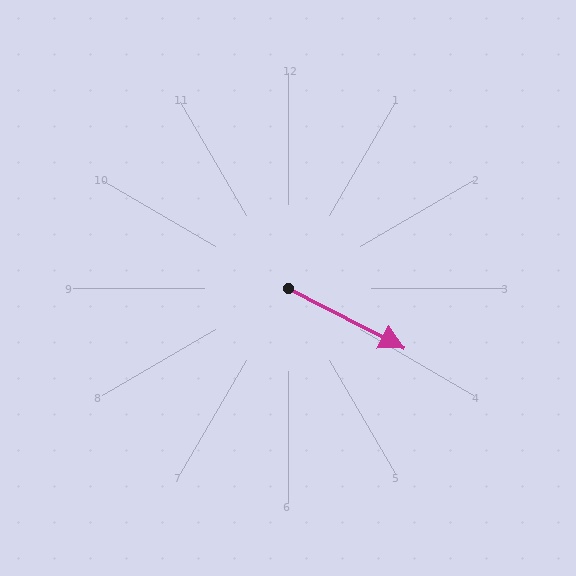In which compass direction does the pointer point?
Southeast.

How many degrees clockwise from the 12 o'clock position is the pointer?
Approximately 117 degrees.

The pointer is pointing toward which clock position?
Roughly 4 o'clock.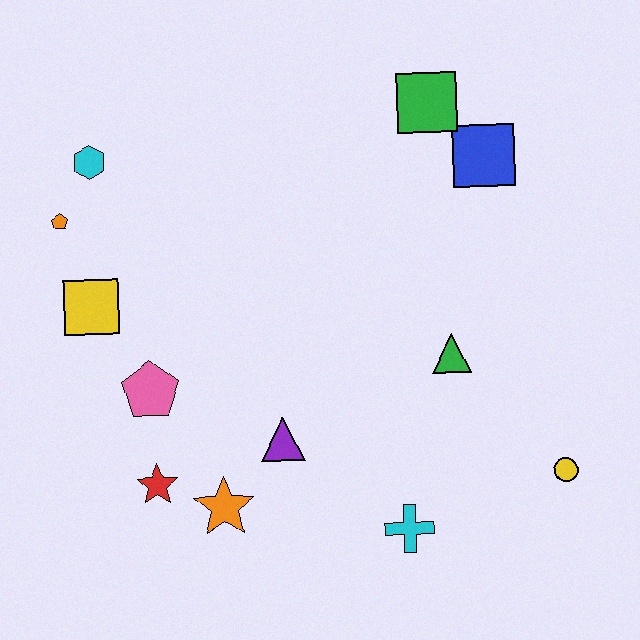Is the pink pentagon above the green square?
No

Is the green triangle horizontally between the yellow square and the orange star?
No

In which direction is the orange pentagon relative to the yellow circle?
The orange pentagon is to the left of the yellow circle.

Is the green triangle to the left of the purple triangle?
No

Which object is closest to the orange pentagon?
The cyan hexagon is closest to the orange pentagon.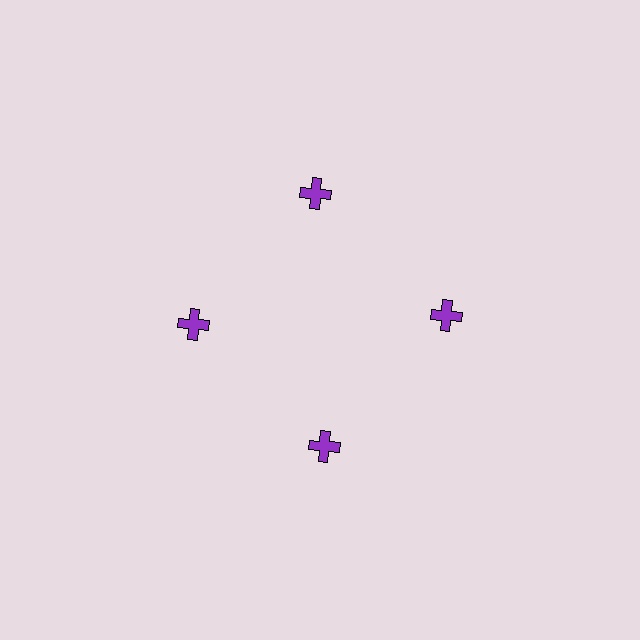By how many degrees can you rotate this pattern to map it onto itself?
The pattern maps onto itself every 90 degrees of rotation.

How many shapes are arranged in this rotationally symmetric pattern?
There are 4 shapes, arranged in 4 groups of 1.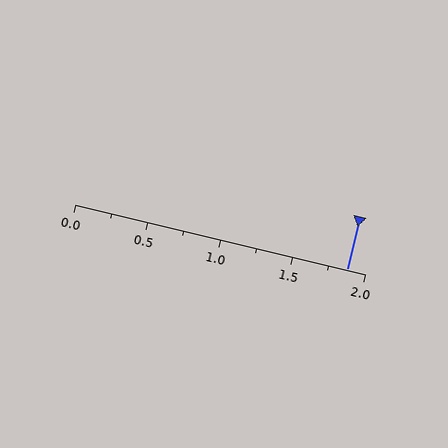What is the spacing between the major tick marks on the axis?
The major ticks are spaced 0.5 apart.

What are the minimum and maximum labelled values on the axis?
The axis runs from 0.0 to 2.0.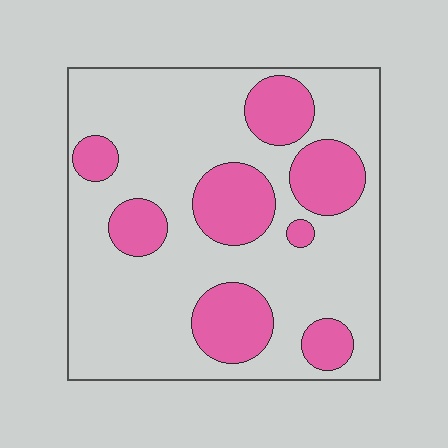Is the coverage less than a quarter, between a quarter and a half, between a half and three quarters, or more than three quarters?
Between a quarter and a half.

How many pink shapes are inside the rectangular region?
8.